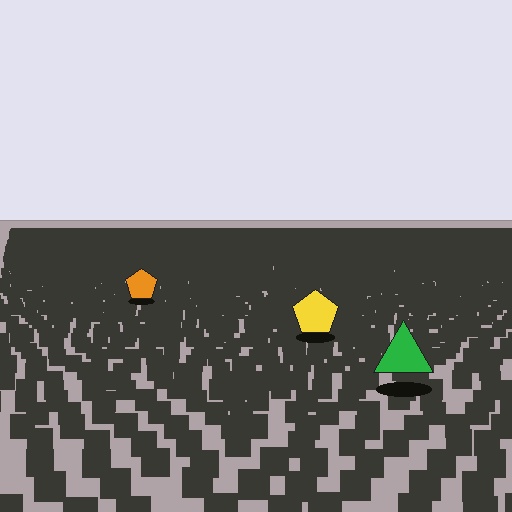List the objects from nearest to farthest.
From nearest to farthest: the green triangle, the yellow pentagon, the orange pentagon.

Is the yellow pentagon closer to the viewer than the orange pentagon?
Yes. The yellow pentagon is closer — you can tell from the texture gradient: the ground texture is coarser near it.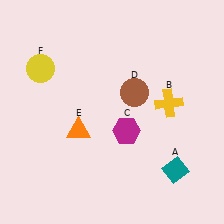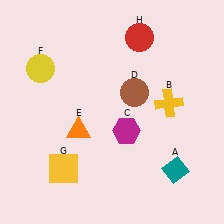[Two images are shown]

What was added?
A yellow square (G), a red circle (H) were added in Image 2.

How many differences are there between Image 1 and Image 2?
There are 2 differences between the two images.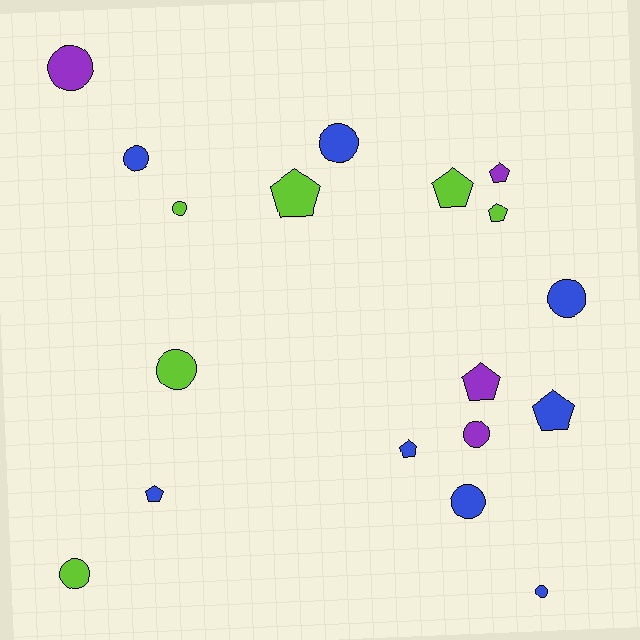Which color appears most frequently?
Blue, with 8 objects.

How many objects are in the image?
There are 18 objects.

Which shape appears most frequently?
Circle, with 10 objects.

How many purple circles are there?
There are 2 purple circles.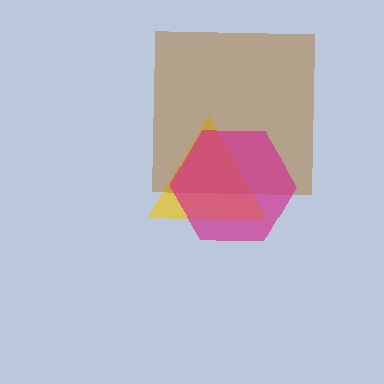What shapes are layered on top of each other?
The layered shapes are: a yellow triangle, a brown square, a magenta hexagon.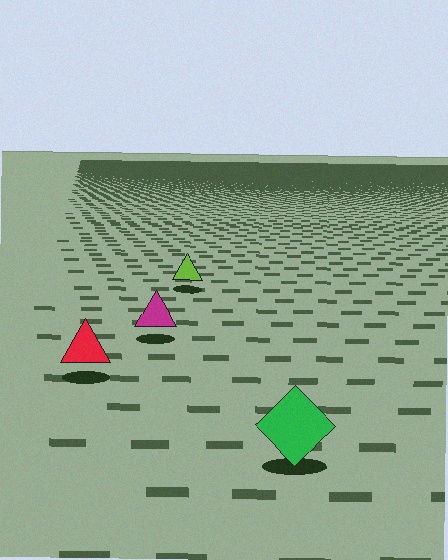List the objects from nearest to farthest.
From nearest to farthest: the green diamond, the red triangle, the magenta triangle, the lime triangle.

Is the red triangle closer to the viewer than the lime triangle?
Yes. The red triangle is closer — you can tell from the texture gradient: the ground texture is coarser near it.